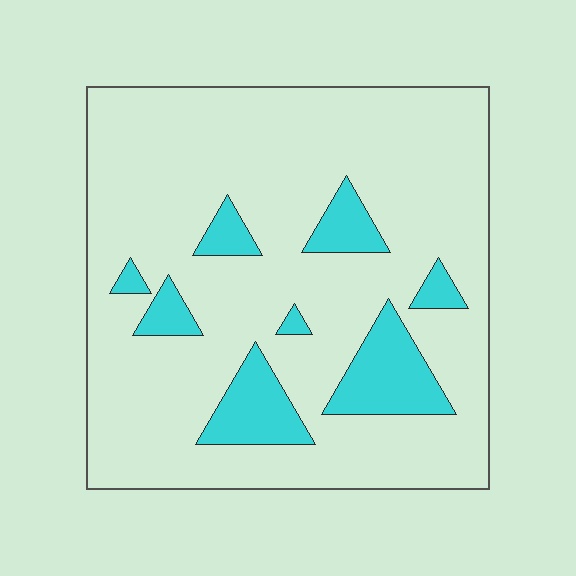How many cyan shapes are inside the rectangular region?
8.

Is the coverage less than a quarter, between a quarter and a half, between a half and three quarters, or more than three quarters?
Less than a quarter.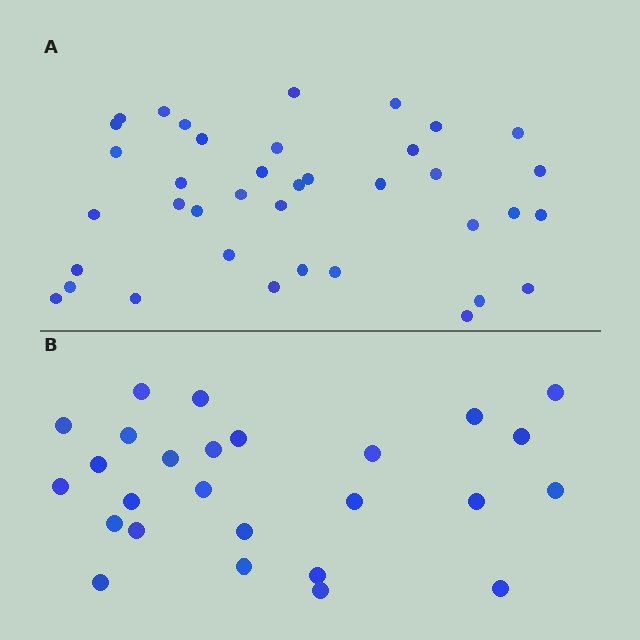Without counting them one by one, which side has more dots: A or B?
Region A (the top region) has more dots.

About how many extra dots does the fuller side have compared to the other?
Region A has roughly 12 or so more dots than region B.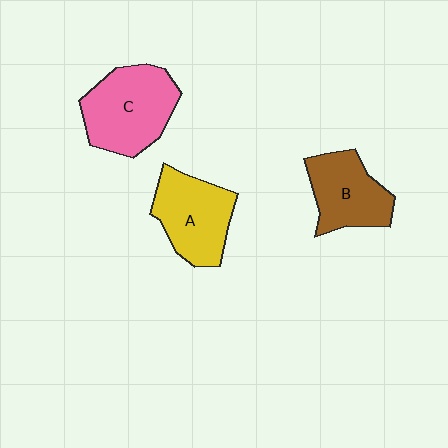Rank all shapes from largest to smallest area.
From largest to smallest: C (pink), A (yellow), B (brown).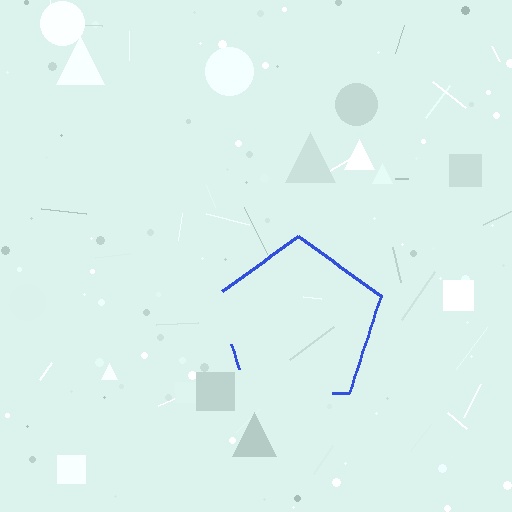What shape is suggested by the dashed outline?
The dashed outline suggests a pentagon.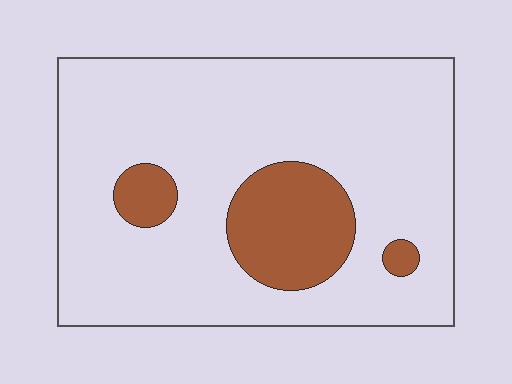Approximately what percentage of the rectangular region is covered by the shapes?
Approximately 15%.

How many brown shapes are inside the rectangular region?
3.